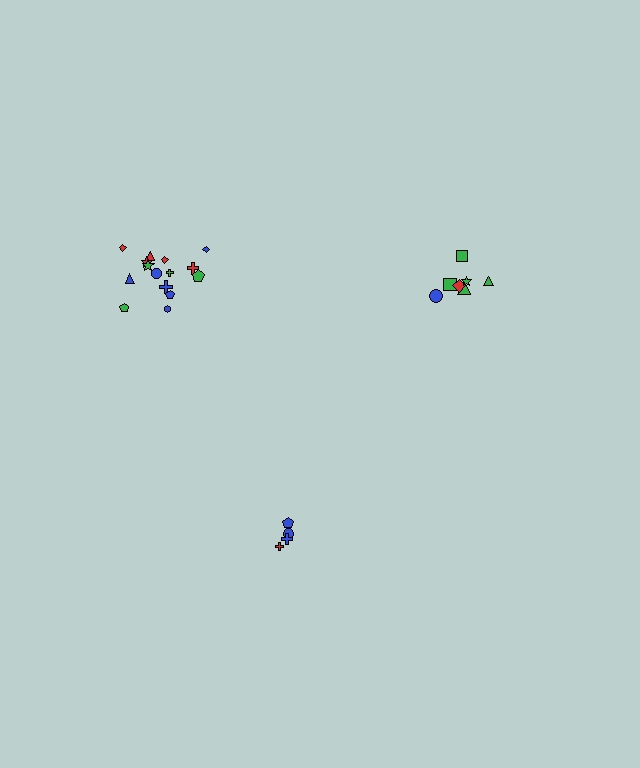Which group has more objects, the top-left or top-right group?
The top-left group.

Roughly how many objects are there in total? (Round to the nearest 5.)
Roughly 25 objects in total.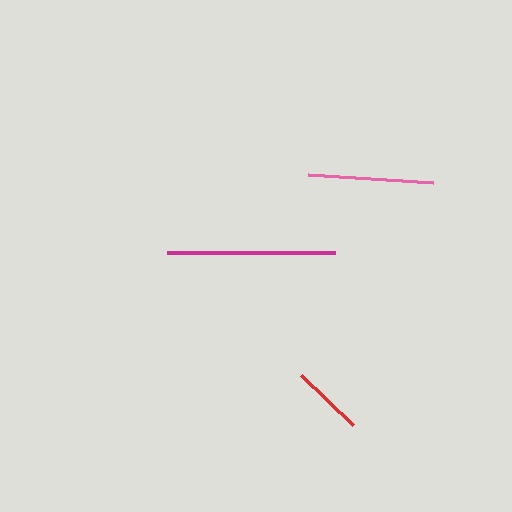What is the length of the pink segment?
The pink segment is approximately 126 pixels long.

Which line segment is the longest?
The magenta line is the longest at approximately 168 pixels.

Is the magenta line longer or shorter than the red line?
The magenta line is longer than the red line.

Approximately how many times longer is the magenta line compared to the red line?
The magenta line is approximately 2.3 times the length of the red line.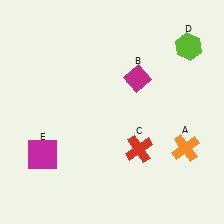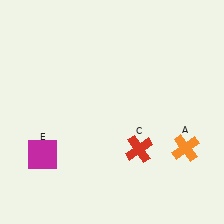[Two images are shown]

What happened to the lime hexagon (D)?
The lime hexagon (D) was removed in Image 2. It was in the top-right area of Image 1.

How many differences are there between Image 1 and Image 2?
There are 2 differences between the two images.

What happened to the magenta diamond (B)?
The magenta diamond (B) was removed in Image 2. It was in the top-right area of Image 1.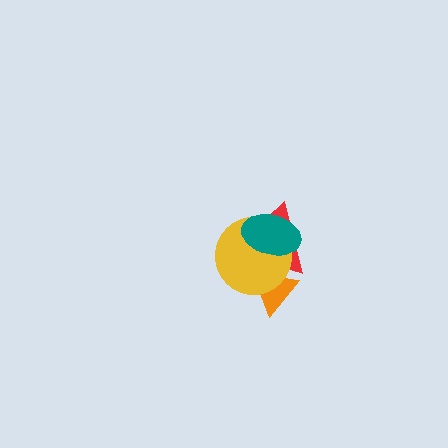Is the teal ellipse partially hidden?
No, no other shape covers it.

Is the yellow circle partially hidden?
Yes, it is partially covered by another shape.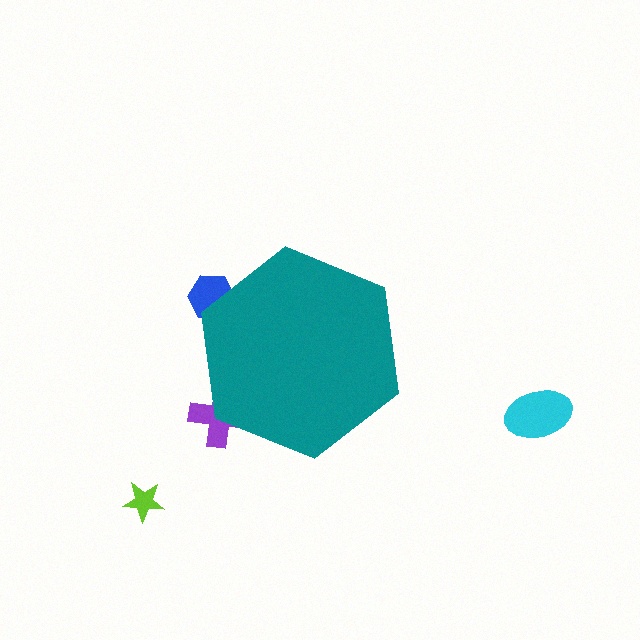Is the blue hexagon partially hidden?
Yes, the blue hexagon is partially hidden behind the teal hexagon.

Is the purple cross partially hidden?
Yes, the purple cross is partially hidden behind the teal hexagon.